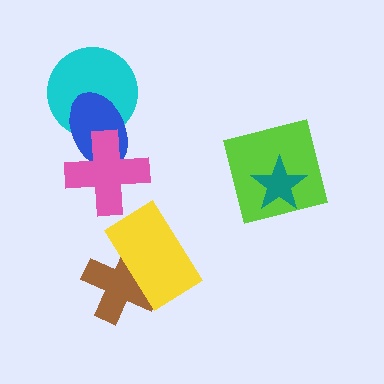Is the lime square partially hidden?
Yes, it is partially covered by another shape.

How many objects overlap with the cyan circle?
1 object overlaps with the cyan circle.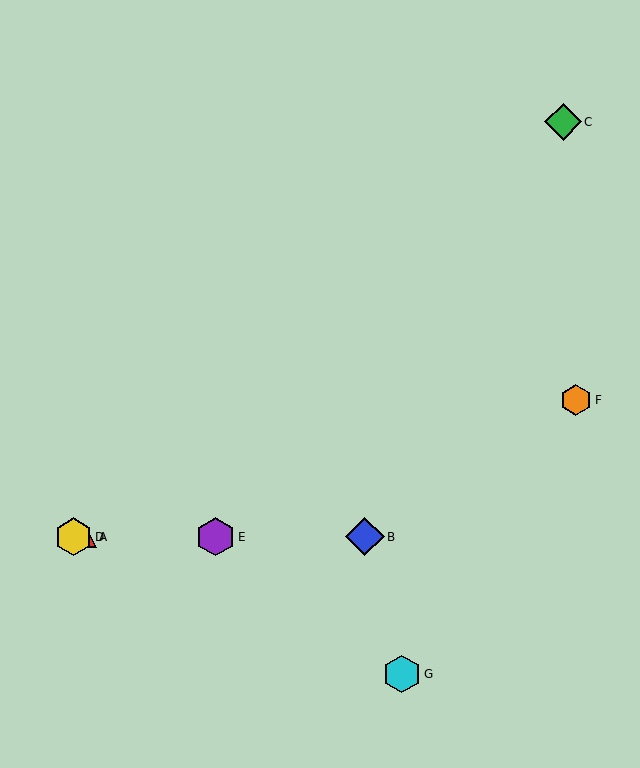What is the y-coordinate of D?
Object D is at y≈537.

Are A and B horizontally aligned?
Yes, both are at y≈537.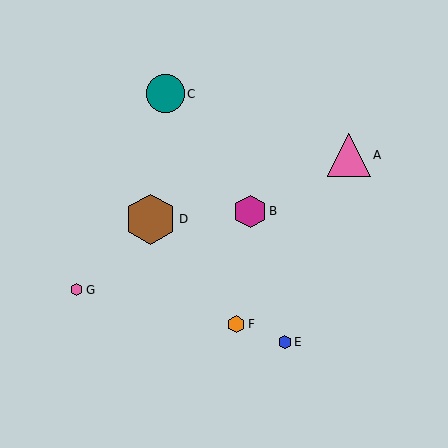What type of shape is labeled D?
Shape D is a brown hexagon.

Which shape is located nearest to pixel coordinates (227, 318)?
The orange hexagon (labeled F) at (236, 324) is nearest to that location.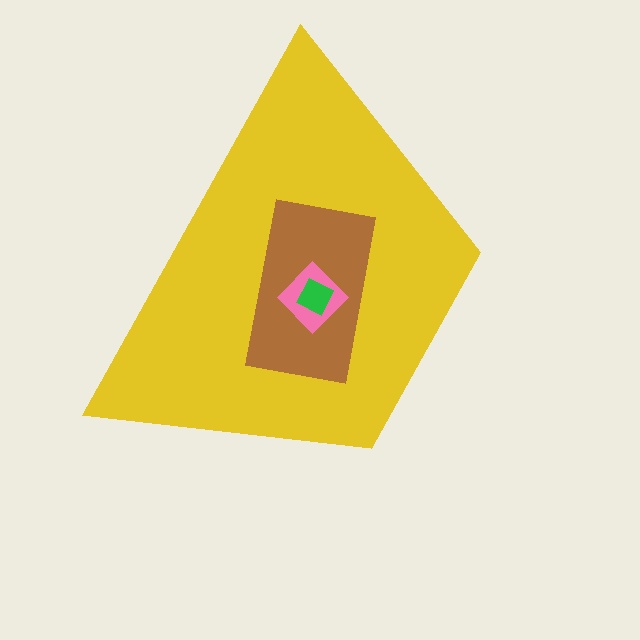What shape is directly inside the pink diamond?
The green square.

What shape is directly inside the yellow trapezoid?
The brown rectangle.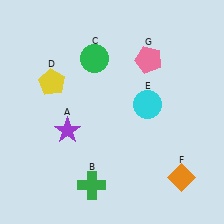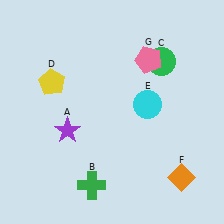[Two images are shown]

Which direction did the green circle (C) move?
The green circle (C) moved right.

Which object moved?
The green circle (C) moved right.